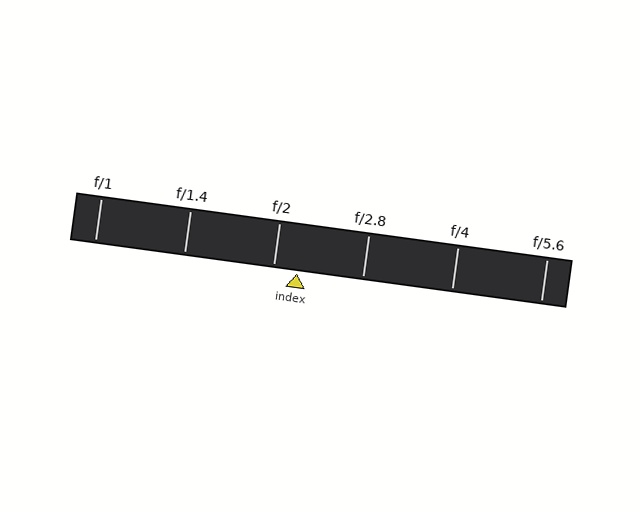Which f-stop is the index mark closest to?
The index mark is closest to f/2.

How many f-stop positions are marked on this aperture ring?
There are 6 f-stop positions marked.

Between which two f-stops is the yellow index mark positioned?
The index mark is between f/2 and f/2.8.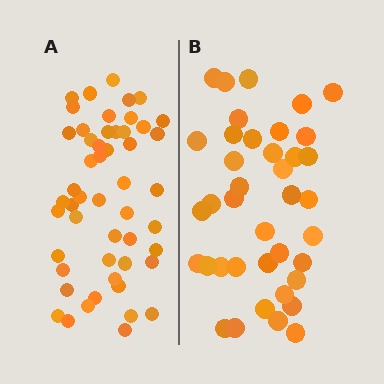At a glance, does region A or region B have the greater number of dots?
Region A (the left region) has more dots.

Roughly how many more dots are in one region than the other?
Region A has roughly 12 or so more dots than region B.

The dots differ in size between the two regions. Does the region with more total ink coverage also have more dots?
No. Region B has more total ink coverage because its dots are larger, but region A actually contains more individual dots. Total area can be misleading — the number of items is what matters here.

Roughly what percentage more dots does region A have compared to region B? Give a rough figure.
About 30% more.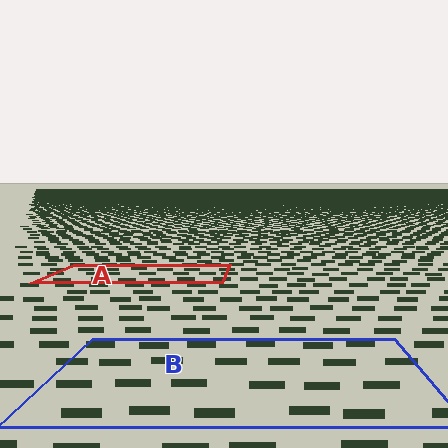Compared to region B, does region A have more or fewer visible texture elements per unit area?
Region A has more texture elements per unit area — they are packed more densely because it is farther away.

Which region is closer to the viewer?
Region B is closer. The texture elements there are larger and more spread out.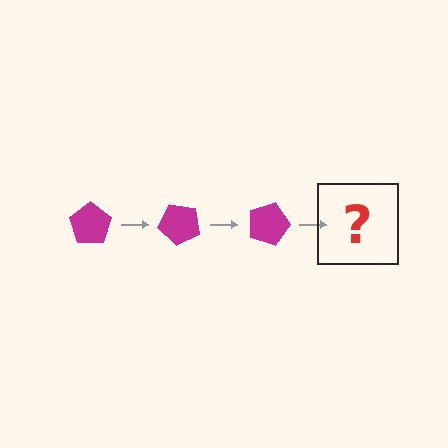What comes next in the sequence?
The next element should be a magenta pentagon rotated 135 degrees.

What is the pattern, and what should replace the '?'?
The pattern is that the pentagon rotates 45 degrees each step. The '?' should be a magenta pentagon rotated 135 degrees.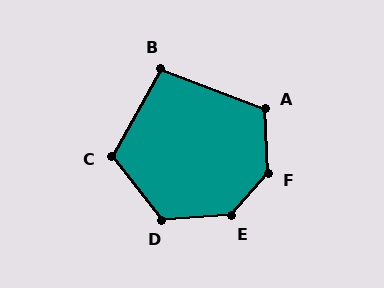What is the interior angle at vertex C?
Approximately 112 degrees (obtuse).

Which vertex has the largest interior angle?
F, at approximately 137 degrees.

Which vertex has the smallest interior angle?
B, at approximately 98 degrees.